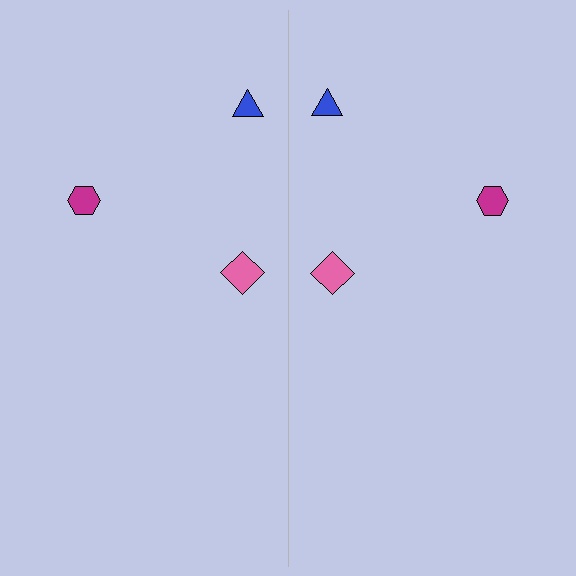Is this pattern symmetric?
Yes, this pattern has bilateral (reflection) symmetry.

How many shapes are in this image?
There are 6 shapes in this image.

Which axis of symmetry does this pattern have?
The pattern has a vertical axis of symmetry running through the center of the image.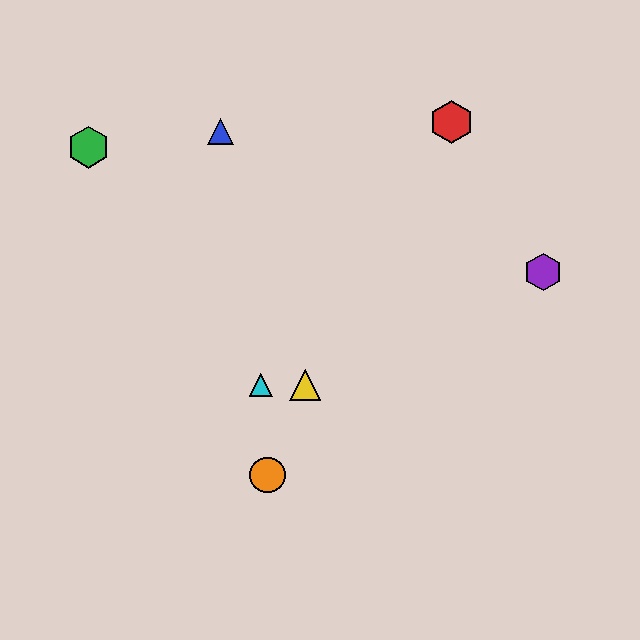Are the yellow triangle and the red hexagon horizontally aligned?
No, the yellow triangle is at y≈385 and the red hexagon is at y≈122.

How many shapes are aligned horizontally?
2 shapes (the yellow triangle, the cyan triangle) are aligned horizontally.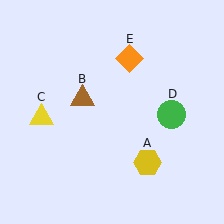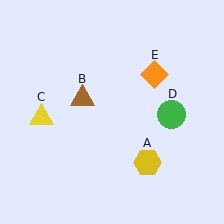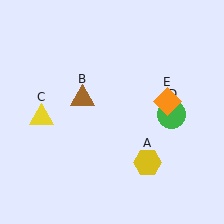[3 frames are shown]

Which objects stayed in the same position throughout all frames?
Yellow hexagon (object A) and brown triangle (object B) and yellow triangle (object C) and green circle (object D) remained stationary.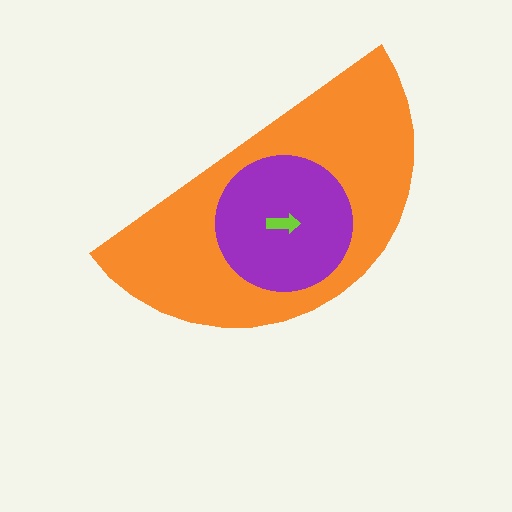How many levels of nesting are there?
3.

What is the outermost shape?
The orange semicircle.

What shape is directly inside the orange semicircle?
The purple circle.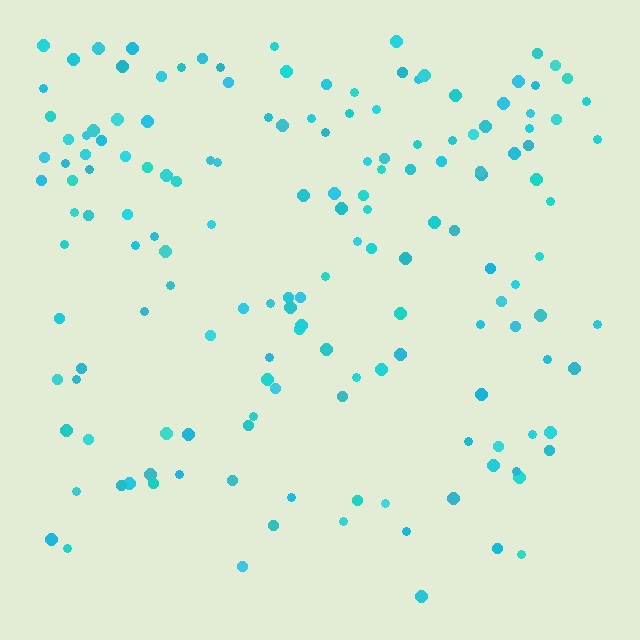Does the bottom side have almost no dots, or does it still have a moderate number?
Still a moderate number, just noticeably fewer than the top.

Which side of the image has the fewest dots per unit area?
The bottom.